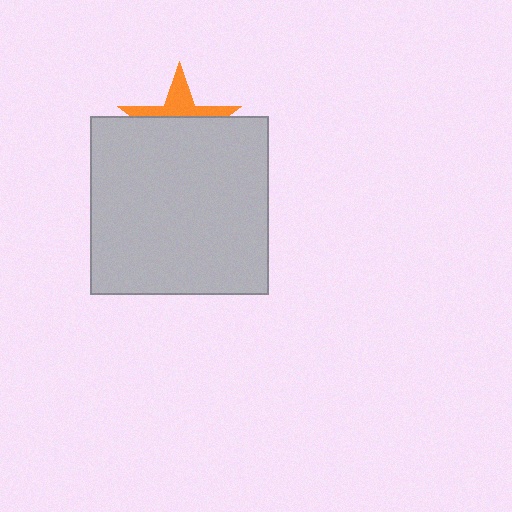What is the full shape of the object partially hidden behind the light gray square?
The partially hidden object is an orange star.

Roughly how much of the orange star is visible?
A small part of it is visible (roughly 36%).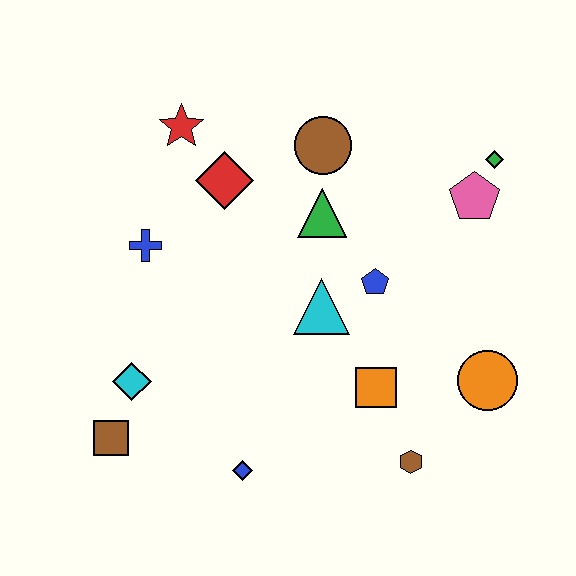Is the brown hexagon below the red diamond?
Yes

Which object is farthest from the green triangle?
The brown square is farthest from the green triangle.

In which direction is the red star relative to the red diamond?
The red star is above the red diamond.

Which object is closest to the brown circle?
The green triangle is closest to the brown circle.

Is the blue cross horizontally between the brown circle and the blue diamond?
No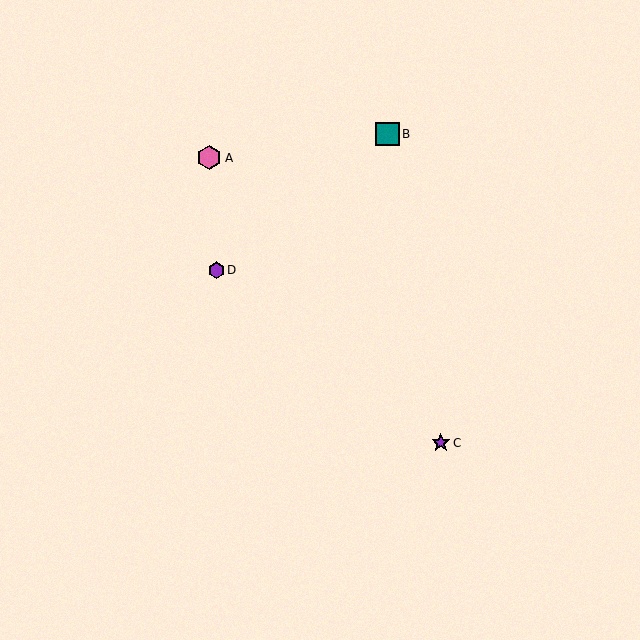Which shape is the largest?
The pink hexagon (labeled A) is the largest.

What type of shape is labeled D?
Shape D is a purple hexagon.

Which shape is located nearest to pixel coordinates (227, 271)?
The purple hexagon (labeled D) at (216, 270) is nearest to that location.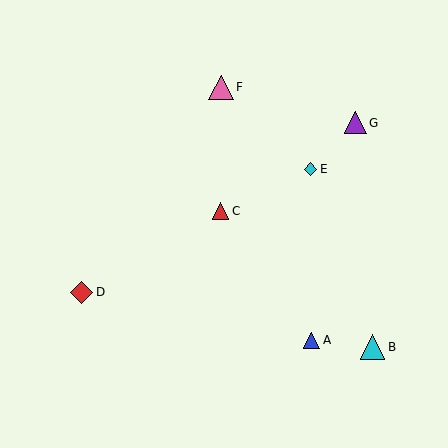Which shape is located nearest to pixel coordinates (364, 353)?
The cyan triangle (labeled B) at (372, 347) is nearest to that location.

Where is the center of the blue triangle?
The center of the blue triangle is at (311, 340).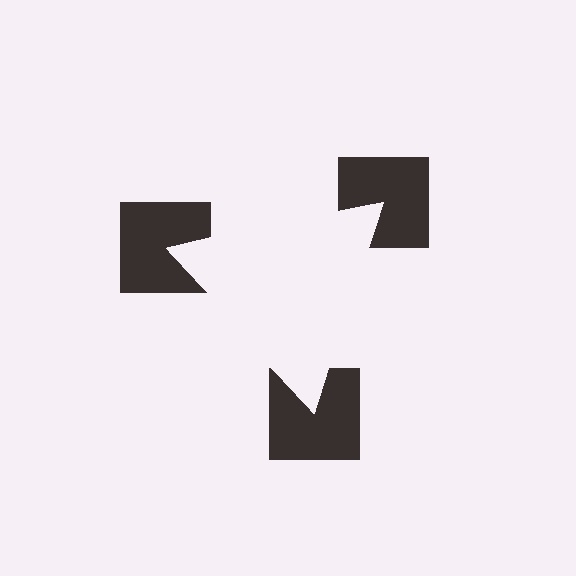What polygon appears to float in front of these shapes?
An illusory triangle — its edges are inferred from the aligned wedge cuts in the notched squares, not physically drawn.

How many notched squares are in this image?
There are 3 — one at each vertex of the illusory triangle.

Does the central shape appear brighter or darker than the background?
It typically appears slightly brighter than the background, even though no actual brightness change is drawn.